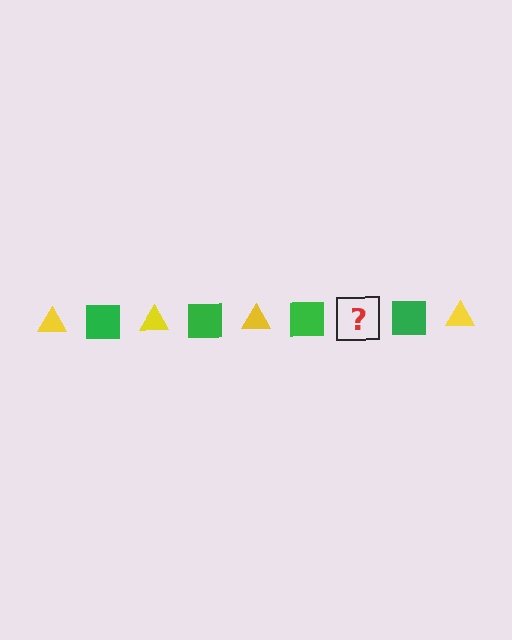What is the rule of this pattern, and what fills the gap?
The rule is that the pattern alternates between yellow triangle and green square. The gap should be filled with a yellow triangle.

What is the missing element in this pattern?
The missing element is a yellow triangle.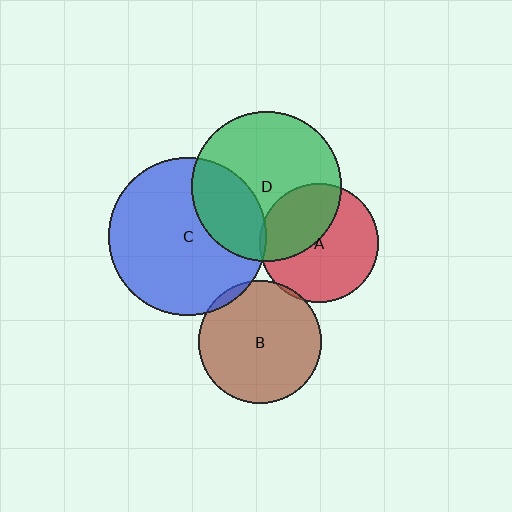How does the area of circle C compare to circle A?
Approximately 1.7 times.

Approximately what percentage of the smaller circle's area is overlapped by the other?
Approximately 5%.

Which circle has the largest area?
Circle C (blue).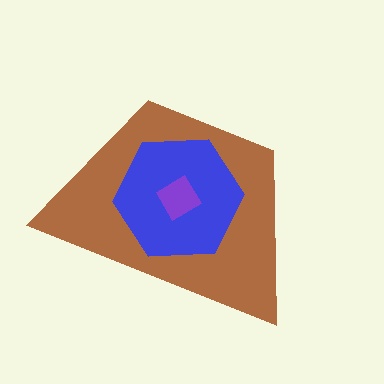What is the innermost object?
The purple diamond.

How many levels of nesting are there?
3.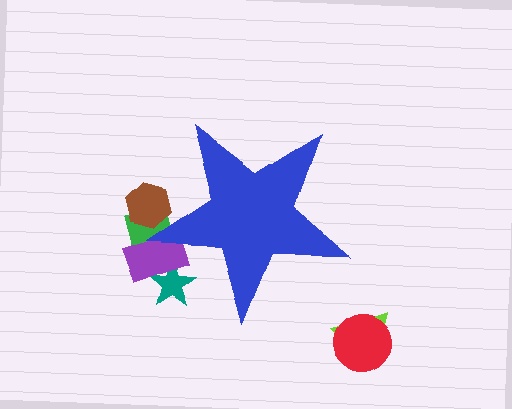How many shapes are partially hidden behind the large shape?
4 shapes are partially hidden.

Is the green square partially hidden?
Yes, the green square is partially hidden behind the blue star.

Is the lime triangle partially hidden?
No, the lime triangle is fully visible.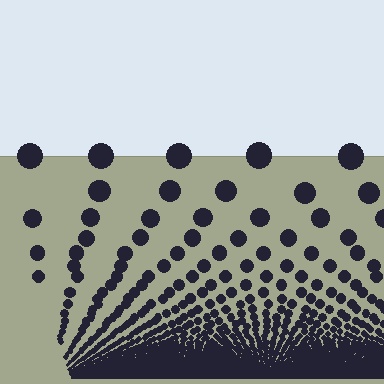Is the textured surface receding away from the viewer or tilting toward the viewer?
The surface appears to tilt toward the viewer. Texture elements get larger and sparser toward the top.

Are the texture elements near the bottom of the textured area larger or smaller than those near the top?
Smaller. The gradient is inverted — elements near the bottom are smaller and denser.